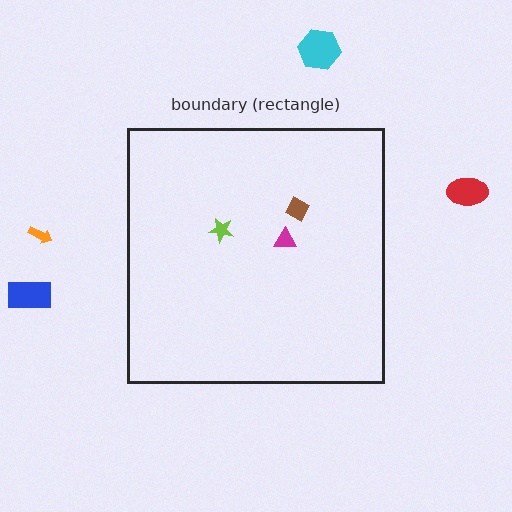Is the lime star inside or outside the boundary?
Inside.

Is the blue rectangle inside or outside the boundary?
Outside.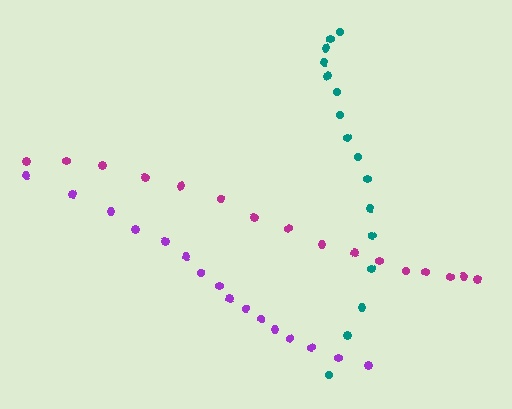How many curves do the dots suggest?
There are 3 distinct paths.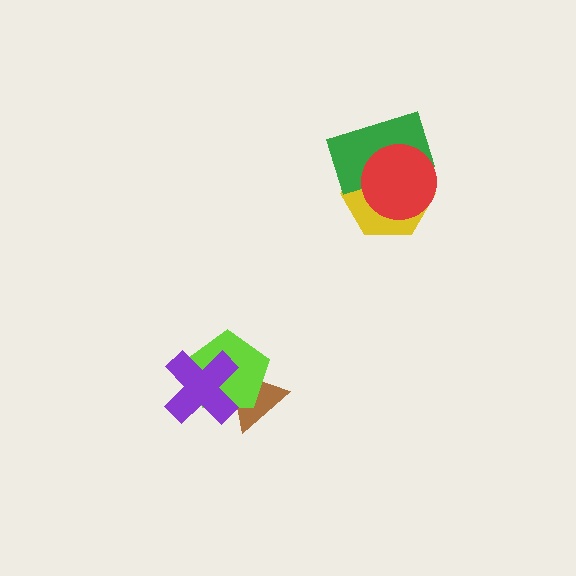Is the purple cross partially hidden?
No, no other shape covers it.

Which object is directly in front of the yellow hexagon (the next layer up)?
The green rectangle is directly in front of the yellow hexagon.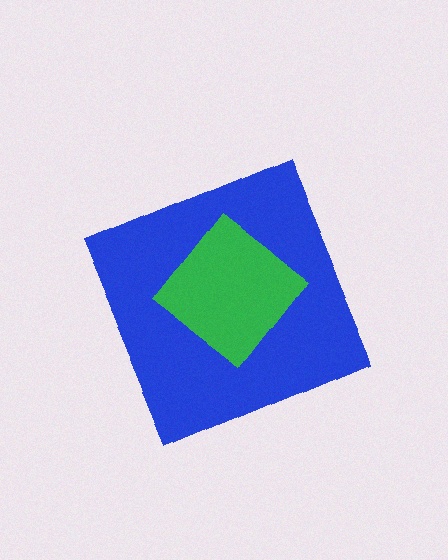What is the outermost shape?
The blue diamond.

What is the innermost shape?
The green diamond.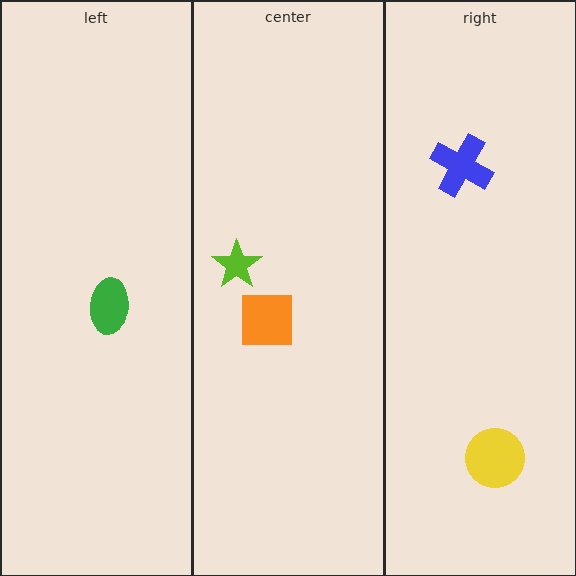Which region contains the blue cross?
The right region.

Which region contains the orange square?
The center region.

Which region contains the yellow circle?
The right region.